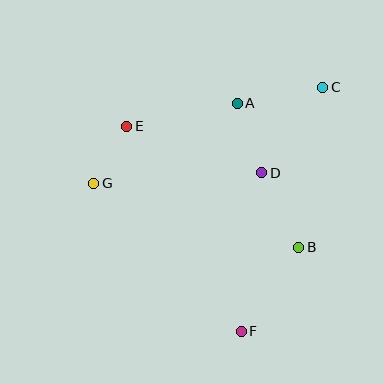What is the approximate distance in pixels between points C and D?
The distance between C and D is approximately 105 pixels.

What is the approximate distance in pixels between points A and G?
The distance between A and G is approximately 164 pixels.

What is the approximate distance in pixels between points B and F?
The distance between B and F is approximately 102 pixels.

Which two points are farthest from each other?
Points C and F are farthest from each other.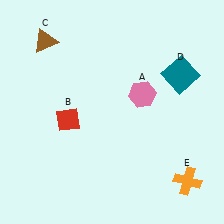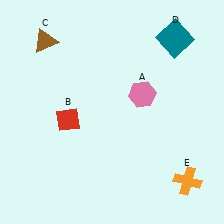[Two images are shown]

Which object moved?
The teal square (D) moved up.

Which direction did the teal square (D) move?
The teal square (D) moved up.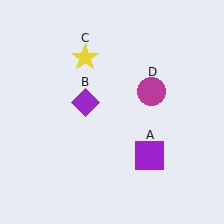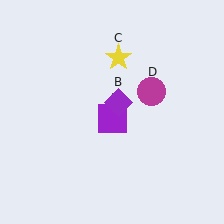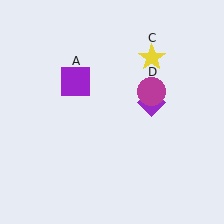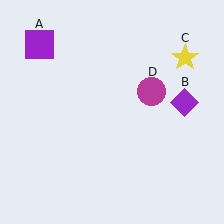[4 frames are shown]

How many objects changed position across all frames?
3 objects changed position: purple square (object A), purple diamond (object B), yellow star (object C).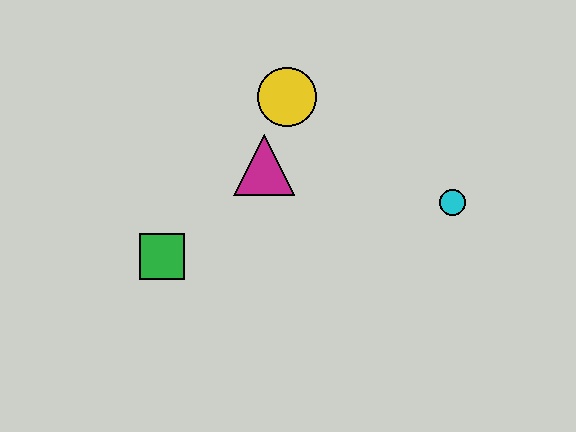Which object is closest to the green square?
The magenta triangle is closest to the green square.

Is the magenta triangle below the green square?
No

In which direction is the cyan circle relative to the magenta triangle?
The cyan circle is to the right of the magenta triangle.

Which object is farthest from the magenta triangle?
The cyan circle is farthest from the magenta triangle.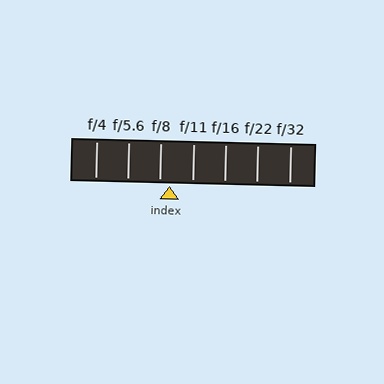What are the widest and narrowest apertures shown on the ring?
The widest aperture shown is f/4 and the narrowest is f/32.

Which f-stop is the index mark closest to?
The index mark is closest to f/8.